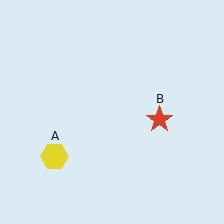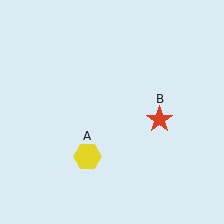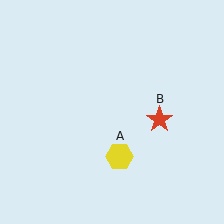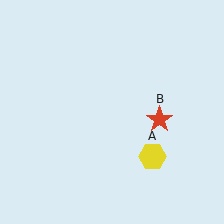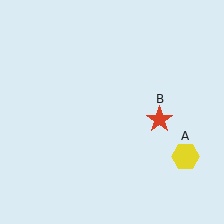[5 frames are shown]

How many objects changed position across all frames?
1 object changed position: yellow hexagon (object A).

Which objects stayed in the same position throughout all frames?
Red star (object B) remained stationary.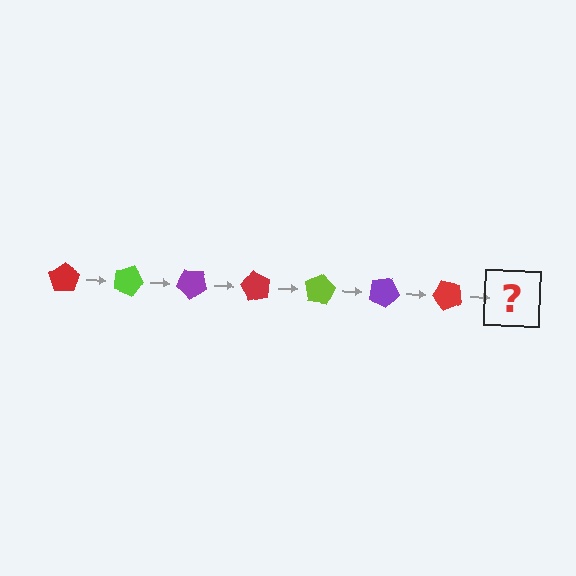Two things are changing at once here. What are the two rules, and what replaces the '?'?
The two rules are that it rotates 20 degrees each step and the color cycles through red, lime, and purple. The '?' should be a lime pentagon, rotated 140 degrees from the start.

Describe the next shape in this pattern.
It should be a lime pentagon, rotated 140 degrees from the start.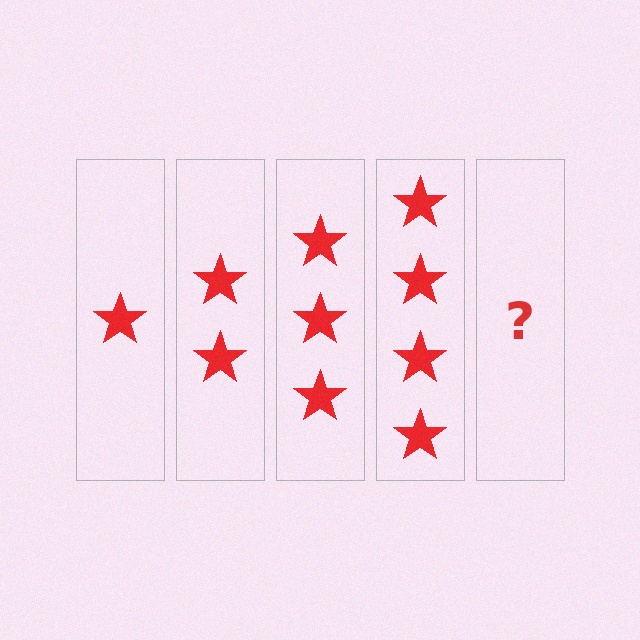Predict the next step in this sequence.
The next step is 5 stars.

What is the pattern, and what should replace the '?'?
The pattern is that each step adds one more star. The '?' should be 5 stars.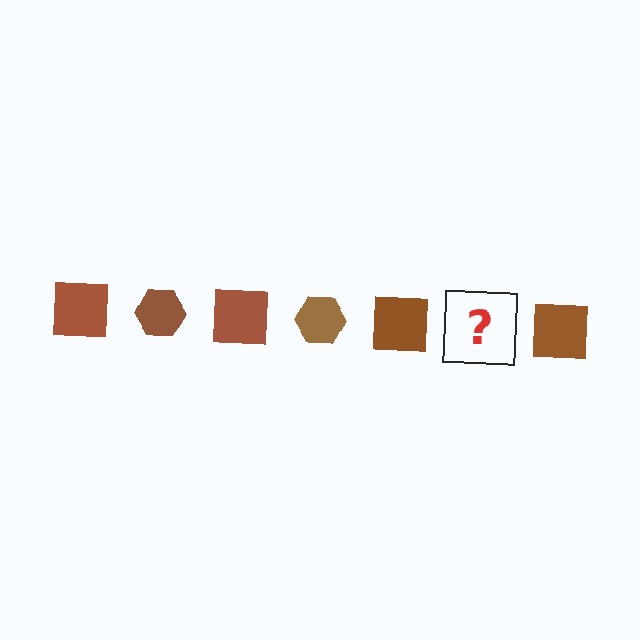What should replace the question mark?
The question mark should be replaced with a brown hexagon.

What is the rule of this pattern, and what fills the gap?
The rule is that the pattern cycles through square, hexagon shapes in brown. The gap should be filled with a brown hexagon.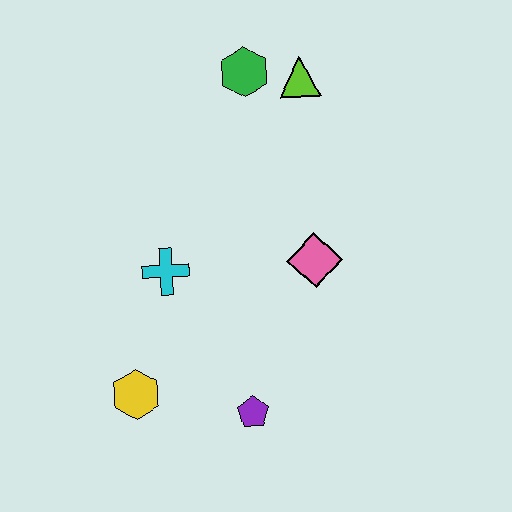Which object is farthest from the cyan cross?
The lime triangle is farthest from the cyan cross.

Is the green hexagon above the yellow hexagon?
Yes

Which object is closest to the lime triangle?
The green hexagon is closest to the lime triangle.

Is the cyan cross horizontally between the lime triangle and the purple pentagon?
No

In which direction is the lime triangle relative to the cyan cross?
The lime triangle is above the cyan cross.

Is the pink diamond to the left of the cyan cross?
No